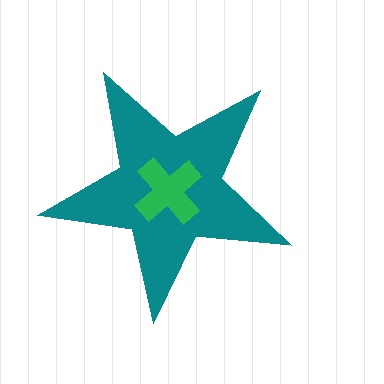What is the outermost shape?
The teal star.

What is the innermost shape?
The green cross.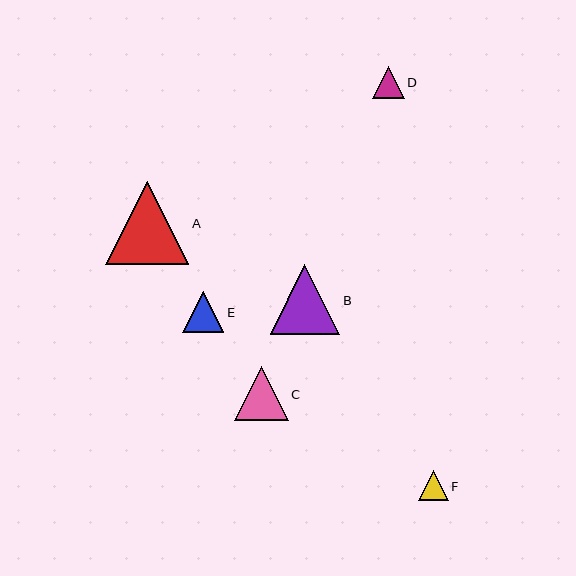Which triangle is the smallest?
Triangle F is the smallest with a size of approximately 30 pixels.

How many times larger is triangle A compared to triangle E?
Triangle A is approximately 2.1 times the size of triangle E.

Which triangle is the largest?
Triangle A is the largest with a size of approximately 84 pixels.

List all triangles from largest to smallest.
From largest to smallest: A, B, C, E, D, F.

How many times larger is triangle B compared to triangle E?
Triangle B is approximately 1.7 times the size of triangle E.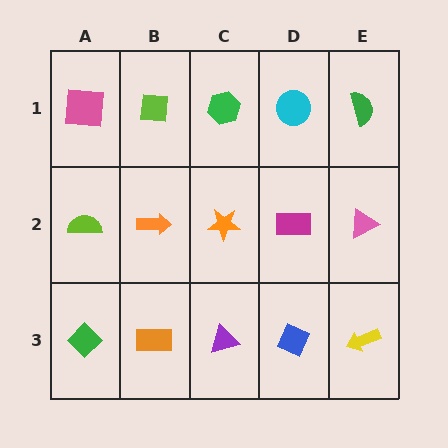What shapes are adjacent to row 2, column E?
A green semicircle (row 1, column E), a yellow arrow (row 3, column E), a magenta rectangle (row 2, column D).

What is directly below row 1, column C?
An orange star.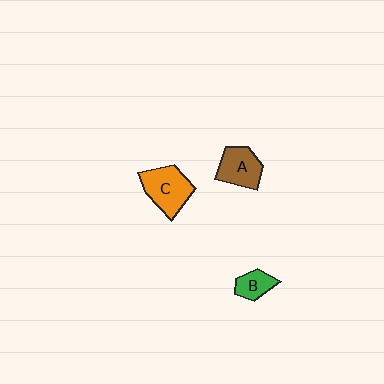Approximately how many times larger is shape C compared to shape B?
Approximately 2.0 times.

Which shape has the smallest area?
Shape B (green).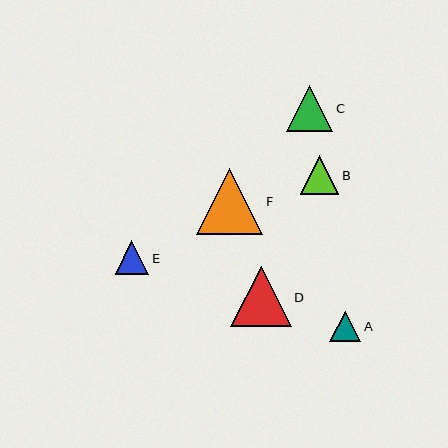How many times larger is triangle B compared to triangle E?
Triangle B is approximately 1.2 times the size of triangle E.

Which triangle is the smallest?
Triangle A is the smallest with a size of approximately 31 pixels.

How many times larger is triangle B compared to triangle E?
Triangle B is approximately 1.2 times the size of triangle E.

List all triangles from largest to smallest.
From largest to smallest: F, D, C, B, E, A.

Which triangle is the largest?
Triangle F is the largest with a size of approximately 66 pixels.